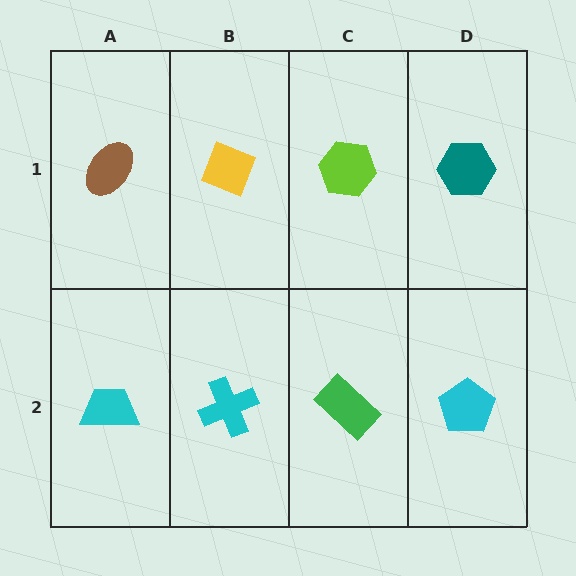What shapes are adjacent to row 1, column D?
A cyan pentagon (row 2, column D), a lime hexagon (row 1, column C).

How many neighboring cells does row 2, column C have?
3.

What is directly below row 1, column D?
A cyan pentagon.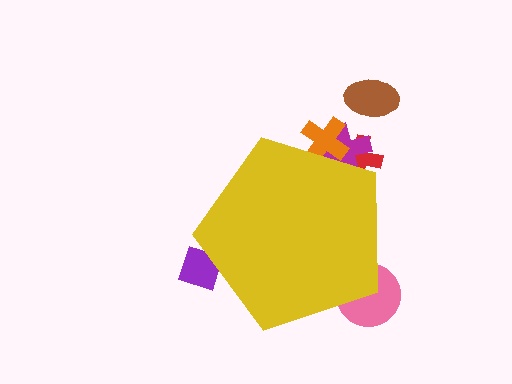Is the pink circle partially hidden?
Yes, the pink circle is partially hidden behind the yellow pentagon.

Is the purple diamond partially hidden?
Yes, the purple diamond is partially hidden behind the yellow pentagon.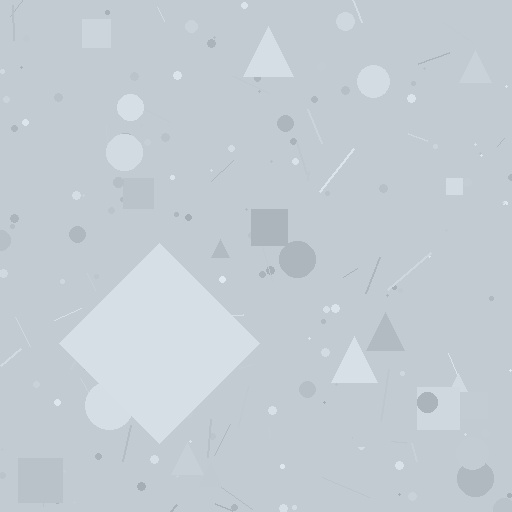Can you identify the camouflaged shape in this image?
The camouflaged shape is a diamond.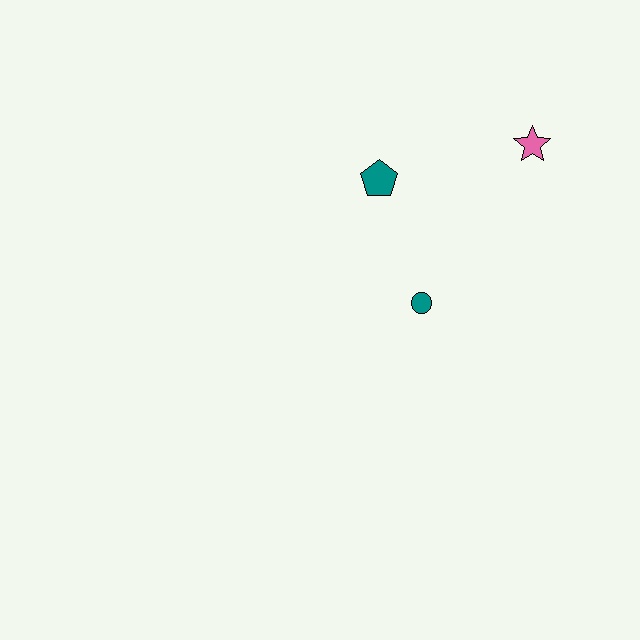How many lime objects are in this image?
There are no lime objects.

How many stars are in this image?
There is 1 star.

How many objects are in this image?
There are 3 objects.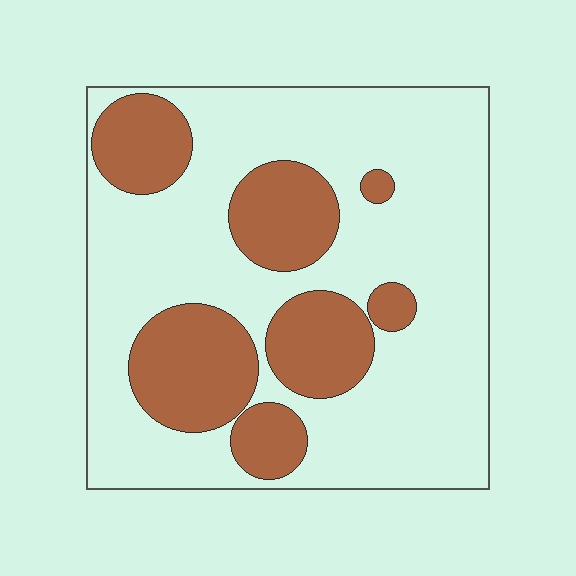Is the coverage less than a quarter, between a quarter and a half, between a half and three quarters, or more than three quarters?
Between a quarter and a half.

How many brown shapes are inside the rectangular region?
7.